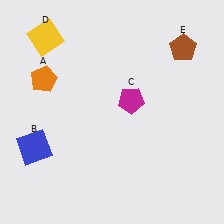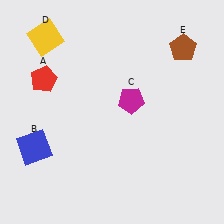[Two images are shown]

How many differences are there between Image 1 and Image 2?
There is 1 difference between the two images.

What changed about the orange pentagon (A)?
In Image 1, A is orange. In Image 2, it changed to red.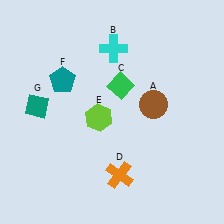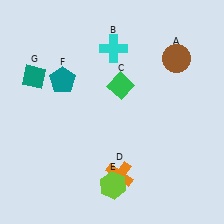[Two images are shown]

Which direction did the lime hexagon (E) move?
The lime hexagon (E) moved down.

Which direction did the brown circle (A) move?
The brown circle (A) moved up.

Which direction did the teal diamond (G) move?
The teal diamond (G) moved up.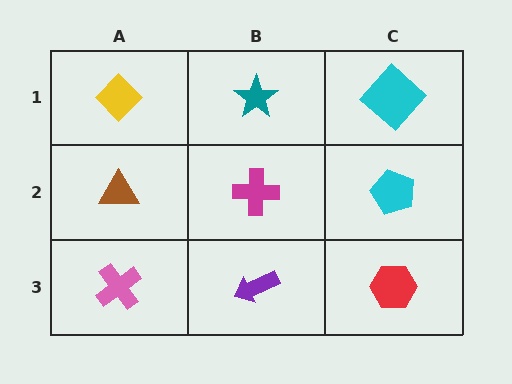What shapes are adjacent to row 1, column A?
A brown triangle (row 2, column A), a teal star (row 1, column B).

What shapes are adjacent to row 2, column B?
A teal star (row 1, column B), a purple arrow (row 3, column B), a brown triangle (row 2, column A), a cyan pentagon (row 2, column C).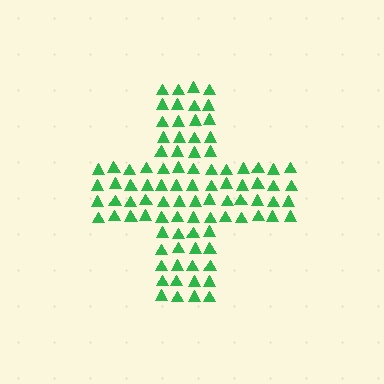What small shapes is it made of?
It is made of small triangles.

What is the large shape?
The large shape is a cross.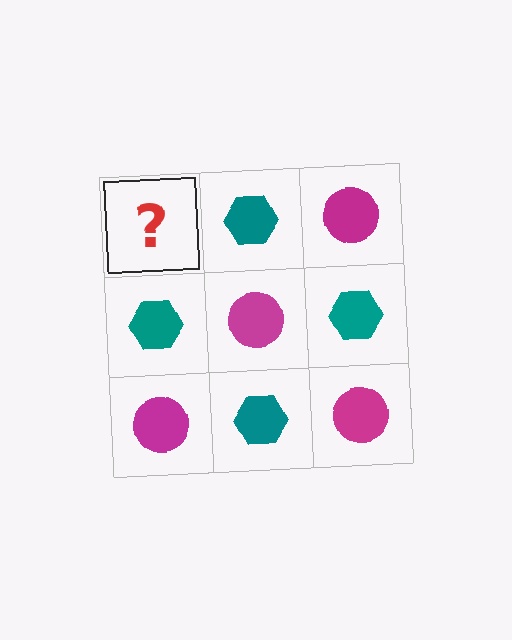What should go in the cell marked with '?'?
The missing cell should contain a magenta circle.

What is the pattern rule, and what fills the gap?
The rule is that it alternates magenta circle and teal hexagon in a checkerboard pattern. The gap should be filled with a magenta circle.